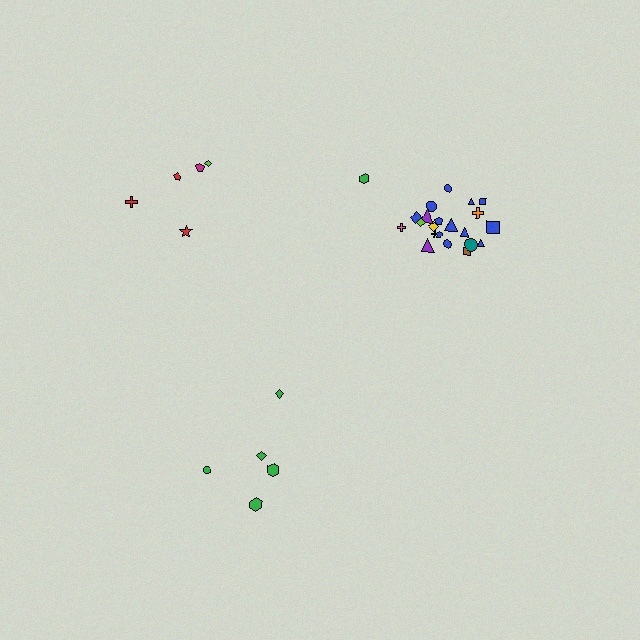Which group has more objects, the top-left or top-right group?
The top-right group.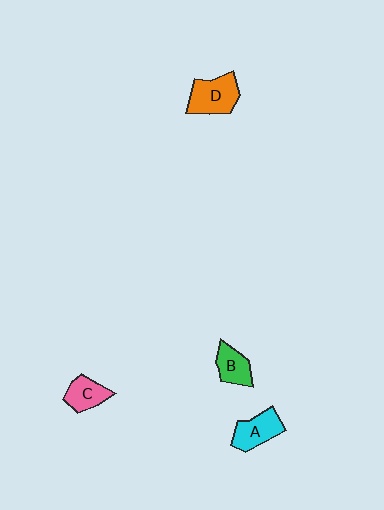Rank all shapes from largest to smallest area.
From largest to smallest: D (orange), A (cyan), C (pink), B (green).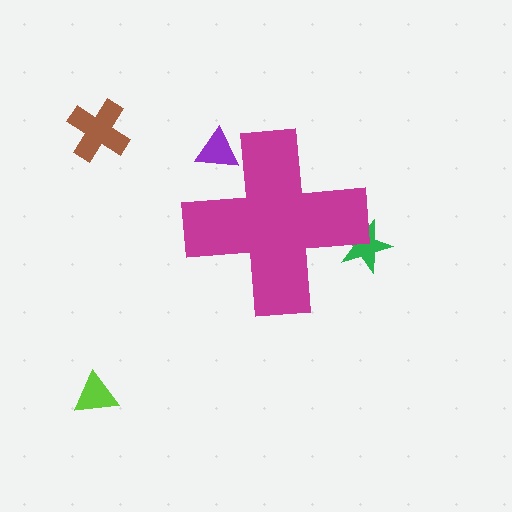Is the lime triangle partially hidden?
No, the lime triangle is fully visible.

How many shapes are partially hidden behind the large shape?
2 shapes are partially hidden.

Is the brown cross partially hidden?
No, the brown cross is fully visible.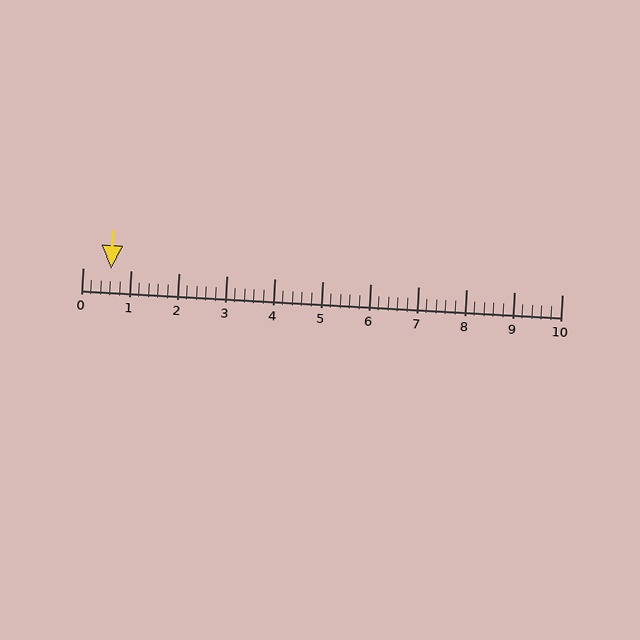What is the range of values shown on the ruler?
The ruler shows values from 0 to 10.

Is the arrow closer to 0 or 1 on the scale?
The arrow is closer to 1.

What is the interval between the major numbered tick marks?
The major tick marks are spaced 1 units apart.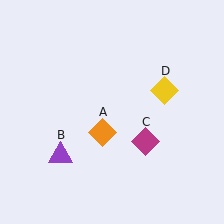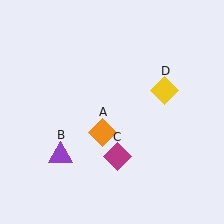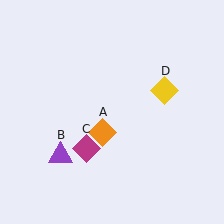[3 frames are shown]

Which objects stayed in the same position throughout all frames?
Orange diamond (object A) and purple triangle (object B) and yellow diamond (object D) remained stationary.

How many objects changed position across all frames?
1 object changed position: magenta diamond (object C).